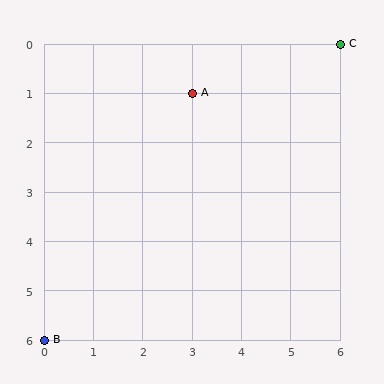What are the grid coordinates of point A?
Point A is at grid coordinates (3, 1).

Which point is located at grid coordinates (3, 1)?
Point A is at (3, 1).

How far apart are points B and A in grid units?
Points B and A are 3 columns and 5 rows apart (about 5.8 grid units diagonally).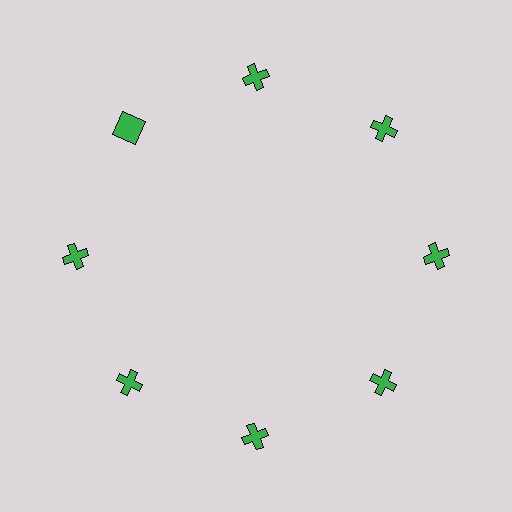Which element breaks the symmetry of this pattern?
The green square at roughly the 10 o'clock position breaks the symmetry. All other shapes are green crosses.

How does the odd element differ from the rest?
It has a different shape: square instead of cross.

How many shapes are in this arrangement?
There are 8 shapes arranged in a ring pattern.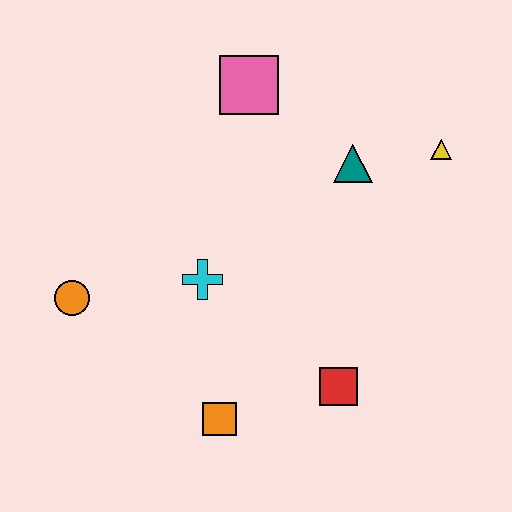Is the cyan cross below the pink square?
Yes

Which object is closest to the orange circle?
The cyan cross is closest to the orange circle.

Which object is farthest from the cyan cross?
The yellow triangle is farthest from the cyan cross.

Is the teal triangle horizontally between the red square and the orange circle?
No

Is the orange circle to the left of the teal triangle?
Yes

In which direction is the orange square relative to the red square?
The orange square is to the left of the red square.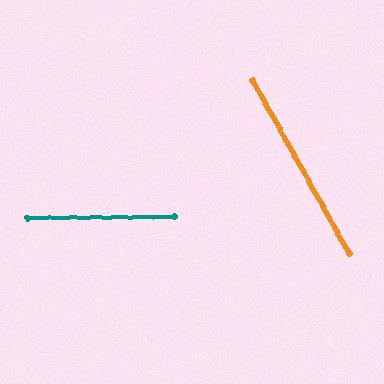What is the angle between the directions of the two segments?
Approximately 62 degrees.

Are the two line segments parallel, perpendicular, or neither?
Neither parallel nor perpendicular — they differ by about 62°.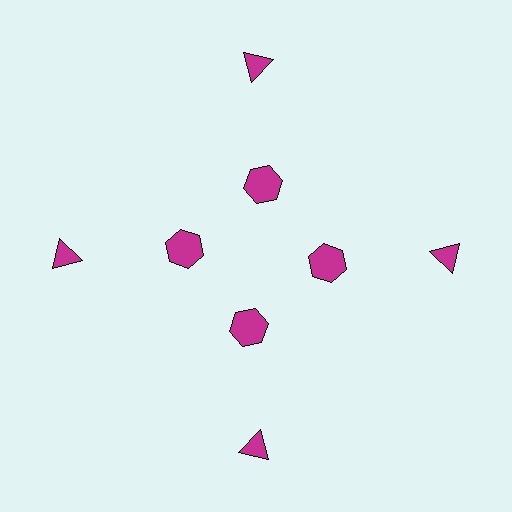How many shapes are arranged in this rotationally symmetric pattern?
There are 8 shapes, arranged in 4 groups of 2.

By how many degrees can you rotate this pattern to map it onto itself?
The pattern maps onto itself every 90 degrees of rotation.